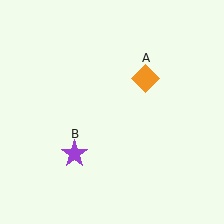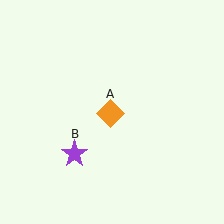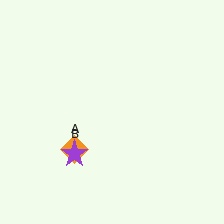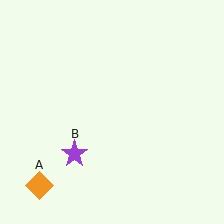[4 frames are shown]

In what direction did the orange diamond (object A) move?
The orange diamond (object A) moved down and to the left.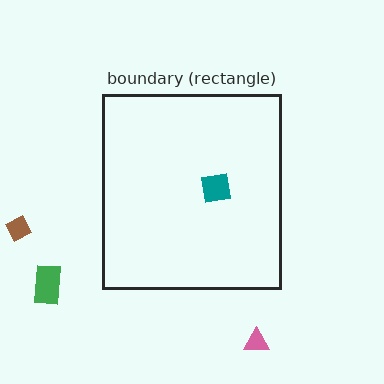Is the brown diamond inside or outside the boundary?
Outside.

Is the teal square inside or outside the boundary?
Inside.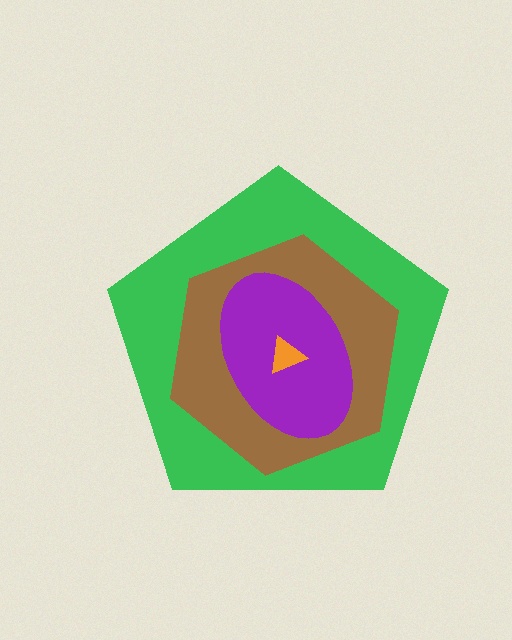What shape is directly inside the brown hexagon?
The purple ellipse.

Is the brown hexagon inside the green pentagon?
Yes.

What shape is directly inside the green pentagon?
The brown hexagon.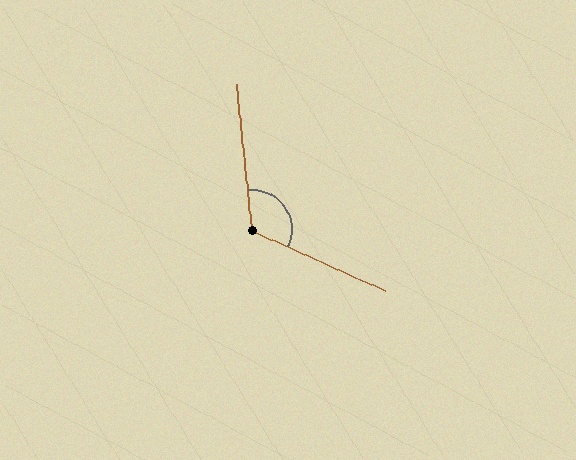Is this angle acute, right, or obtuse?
It is obtuse.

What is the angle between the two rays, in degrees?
Approximately 120 degrees.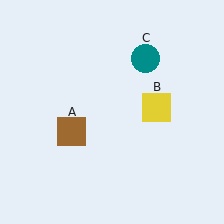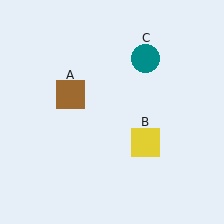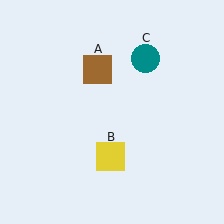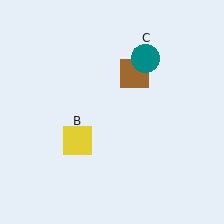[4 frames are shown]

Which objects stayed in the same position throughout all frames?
Teal circle (object C) remained stationary.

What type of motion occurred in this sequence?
The brown square (object A), yellow square (object B) rotated clockwise around the center of the scene.